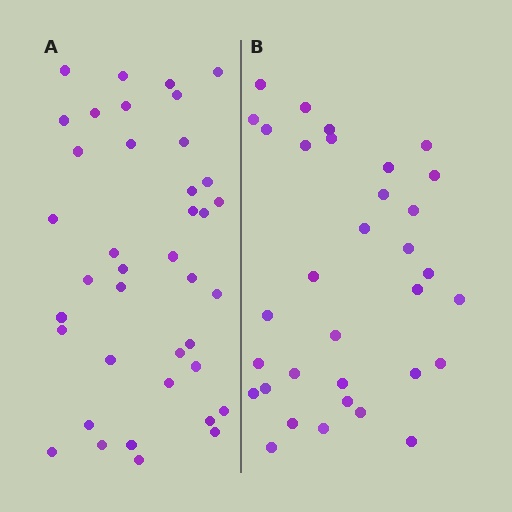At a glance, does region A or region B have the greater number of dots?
Region A (the left region) has more dots.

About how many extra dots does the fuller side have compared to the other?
Region A has about 6 more dots than region B.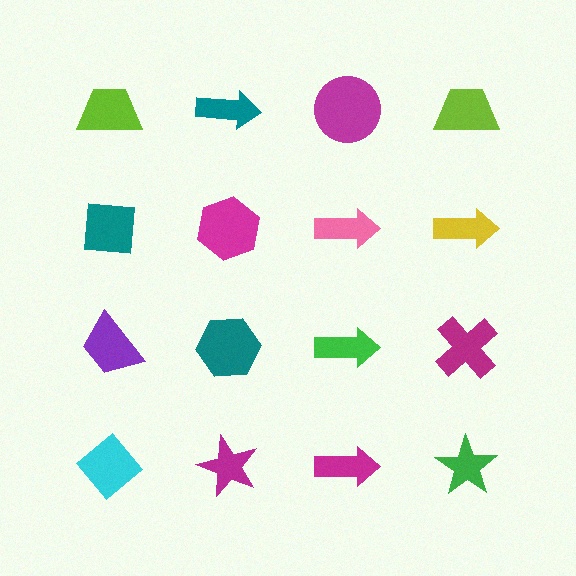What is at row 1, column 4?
A lime trapezoid.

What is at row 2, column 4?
A yellow arrow.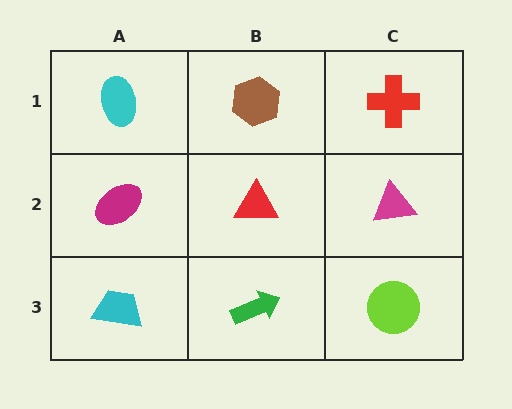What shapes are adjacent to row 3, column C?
A magenta triangle (row 2, column C), a green arrow (row 3, column B).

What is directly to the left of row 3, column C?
A green arrow.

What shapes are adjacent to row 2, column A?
A cyan ellipse (row 1, column A), a cyan trapezoid (row 3, column A), a red triangle (row 2, column B).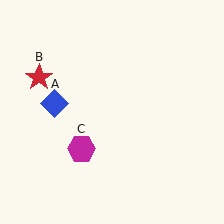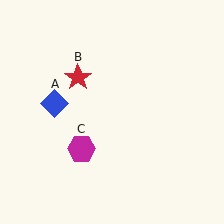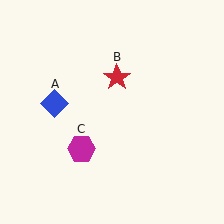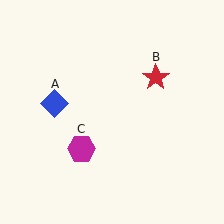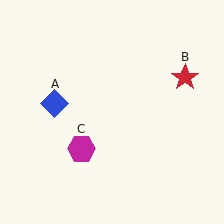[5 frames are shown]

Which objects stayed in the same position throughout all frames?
Blue diamond (object A) and magenta hexagon (object C) remained stationary.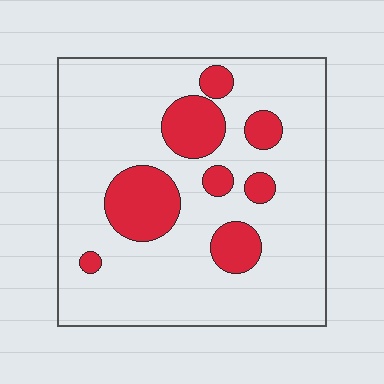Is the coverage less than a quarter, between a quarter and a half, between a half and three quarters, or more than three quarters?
Less than a quarter.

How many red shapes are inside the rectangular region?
8.